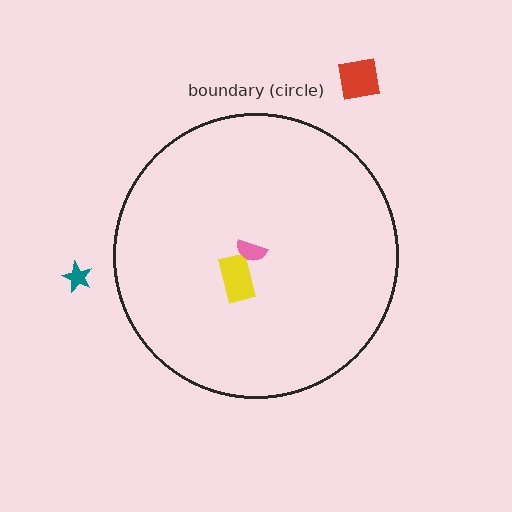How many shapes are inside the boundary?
2 inside, 2 outside.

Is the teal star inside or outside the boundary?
Outside.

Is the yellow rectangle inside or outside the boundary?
Inside.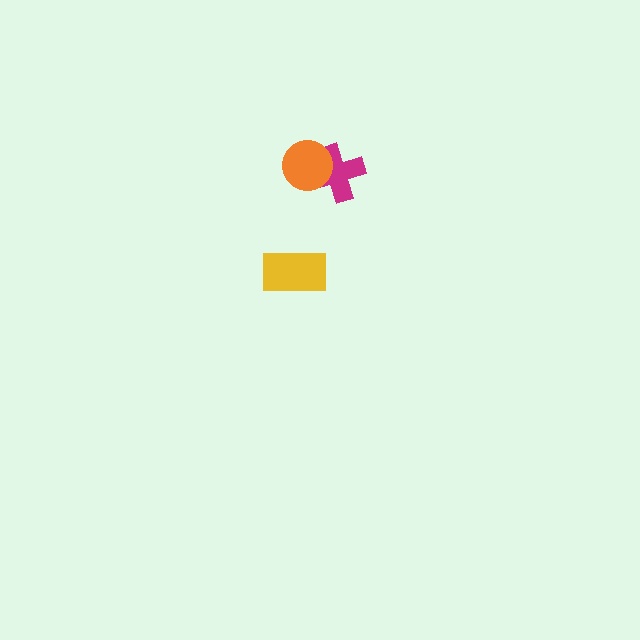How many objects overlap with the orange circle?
1 object overlaps with the orange circle.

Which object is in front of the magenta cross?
The orange circle is in front of the magenta cross.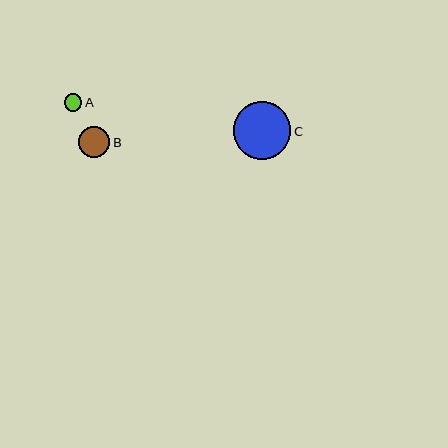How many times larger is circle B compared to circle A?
Circle B is approximately 1.8 times the size of circle A.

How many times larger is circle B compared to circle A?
Circle B is approximately 1.8 times the size of circle A.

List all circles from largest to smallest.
From largest to smallest: C, B, A.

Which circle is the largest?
Circle C is the largest with a size of approximately 58 pixels.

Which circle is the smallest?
Circle A is the smallest with a size of approximately 17 pixels.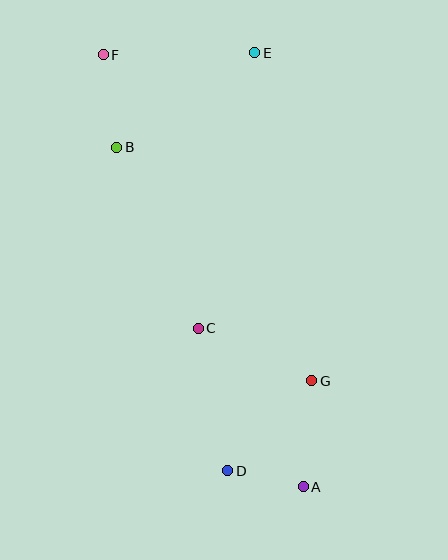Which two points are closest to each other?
Points A and D are closest to each other.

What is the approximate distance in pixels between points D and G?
The distance between D and G is approximately 123 pixels.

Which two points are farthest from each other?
Points A and F are farthest from each other.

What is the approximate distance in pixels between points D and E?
The distance between D and E is approximately 419 pixels.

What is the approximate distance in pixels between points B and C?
The distance between B and C is approximately 199 pixels.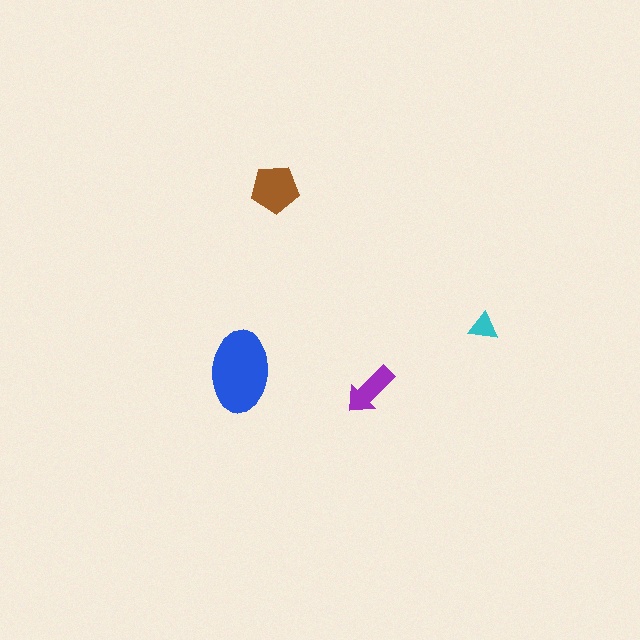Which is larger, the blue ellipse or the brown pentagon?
The blue ellipse.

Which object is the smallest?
The cyan triangle.